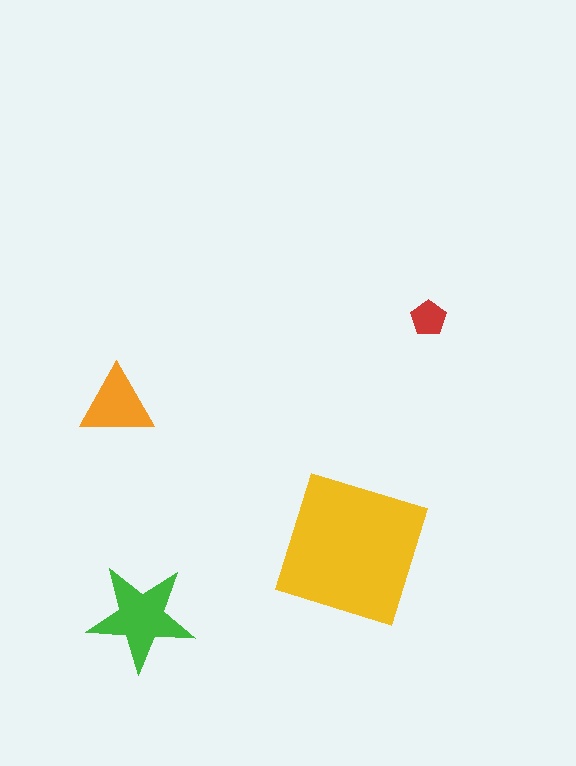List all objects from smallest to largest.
The red pentagon, the orange triangle, the green star, the yellow square.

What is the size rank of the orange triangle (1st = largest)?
3rd.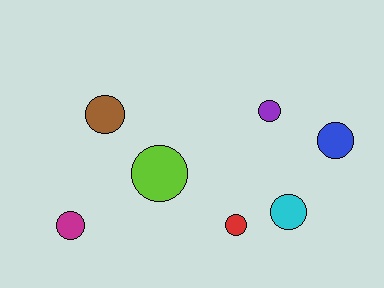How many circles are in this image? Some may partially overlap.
There are 7 circles.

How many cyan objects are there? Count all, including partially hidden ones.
There is 1 cyan object.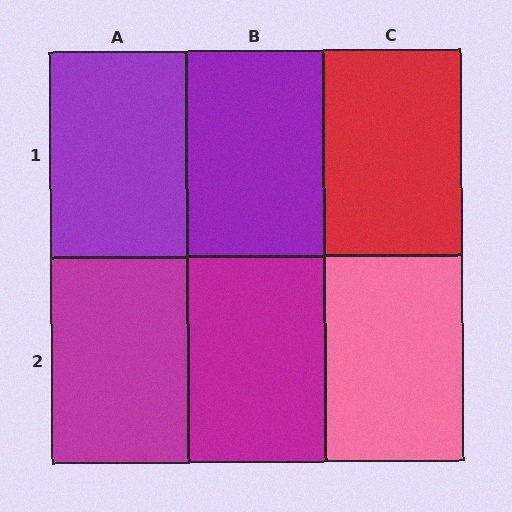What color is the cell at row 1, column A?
Purple.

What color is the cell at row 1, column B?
Purple.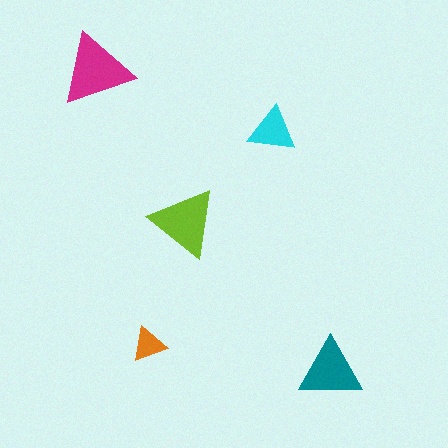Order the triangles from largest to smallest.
the magenta one, the lime one, the teal one, the cyan one, the orange one.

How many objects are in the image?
There are 5 objects in the image.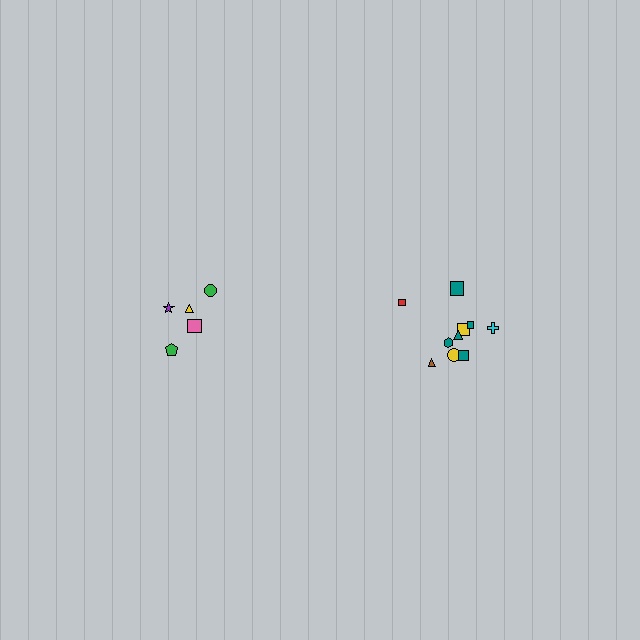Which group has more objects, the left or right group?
The right group.